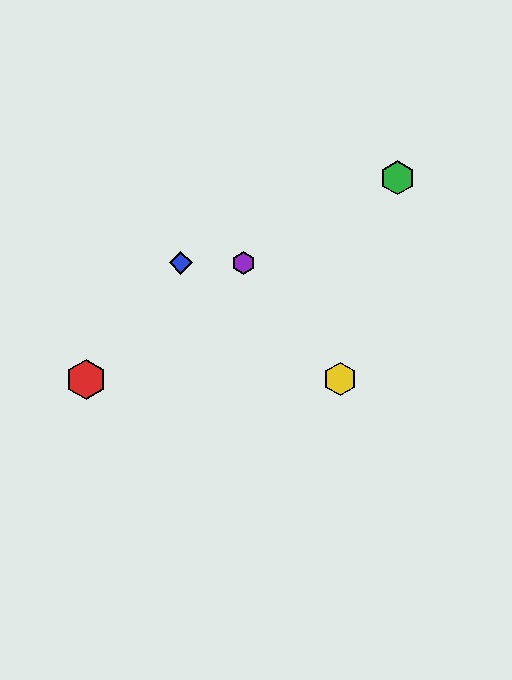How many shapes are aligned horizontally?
2 shapes (the red hexagon, the yellow hexagon) are aligned horizontally.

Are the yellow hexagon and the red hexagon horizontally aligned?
Yes, both are at y≈379.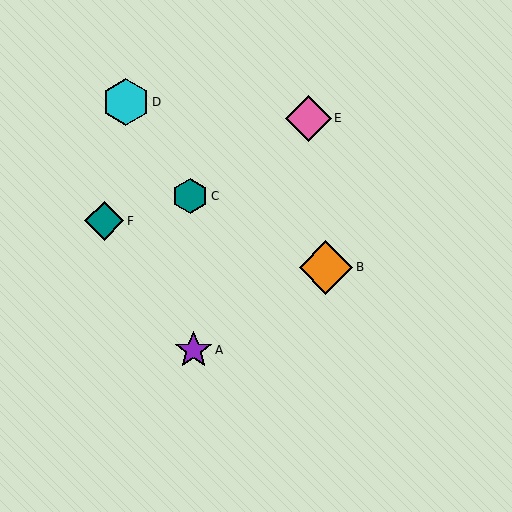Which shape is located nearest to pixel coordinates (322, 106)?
The pink diamond (labeled E) at (309, 118) is nearest to that location.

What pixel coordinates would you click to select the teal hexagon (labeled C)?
Click at (190, 196) to select the teal hexagon C.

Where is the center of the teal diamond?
The center of the teal diamond is at (104, 221).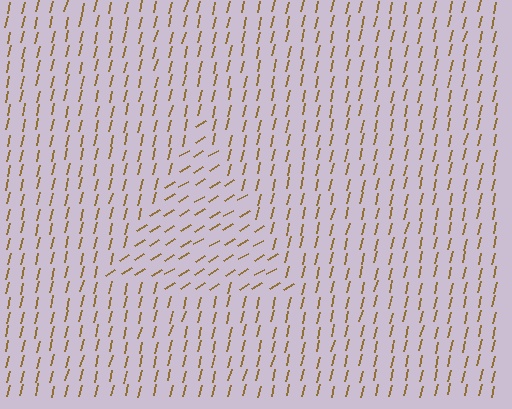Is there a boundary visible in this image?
Yes, there is a texture boundary formed by a change in line orientation.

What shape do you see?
I see a triangle.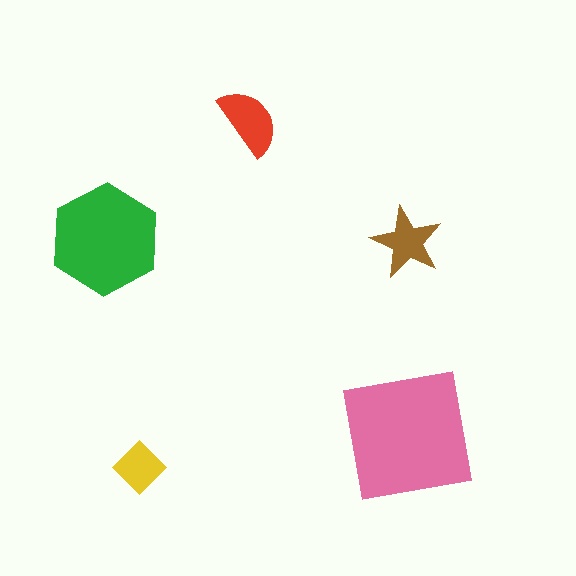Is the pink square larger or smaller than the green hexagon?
Larger.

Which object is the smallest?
The yellow diamond.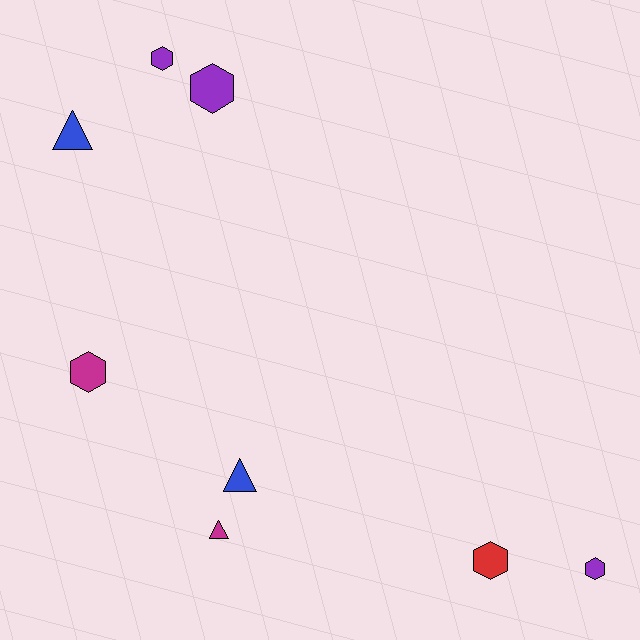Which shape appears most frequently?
Hexagon, with 5 objects.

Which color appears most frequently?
Purple, with 3 objects.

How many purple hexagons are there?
There are 3 purple hexagons.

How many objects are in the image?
There are 8 objects.